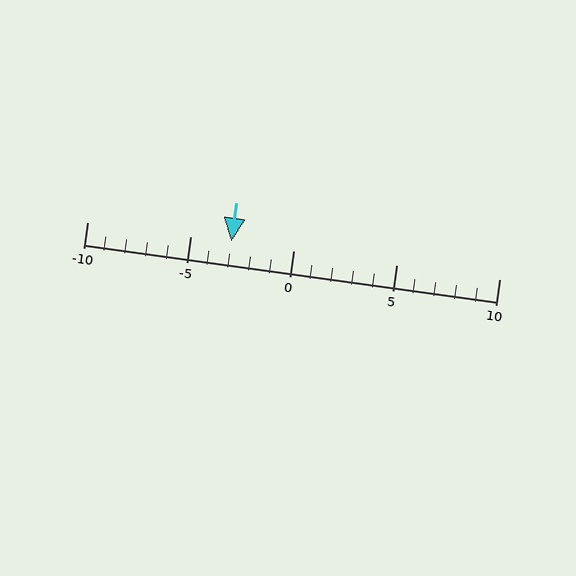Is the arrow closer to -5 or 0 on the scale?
The arrow is closer to -5.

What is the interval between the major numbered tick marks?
The major tick marks are spaced 5 units apart.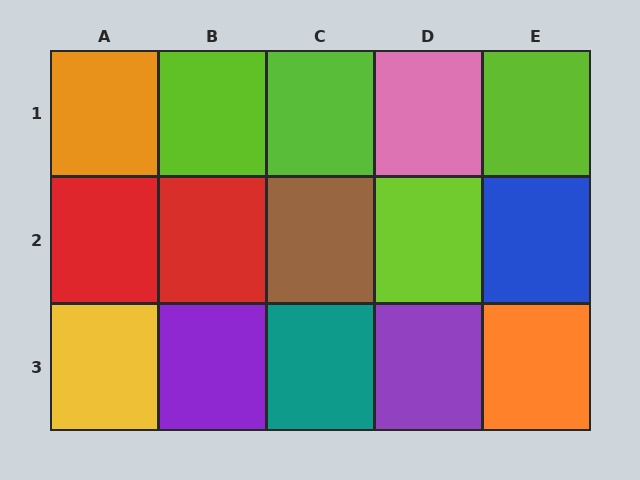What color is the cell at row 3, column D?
Purple.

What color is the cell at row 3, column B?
Purple.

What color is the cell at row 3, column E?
Orange.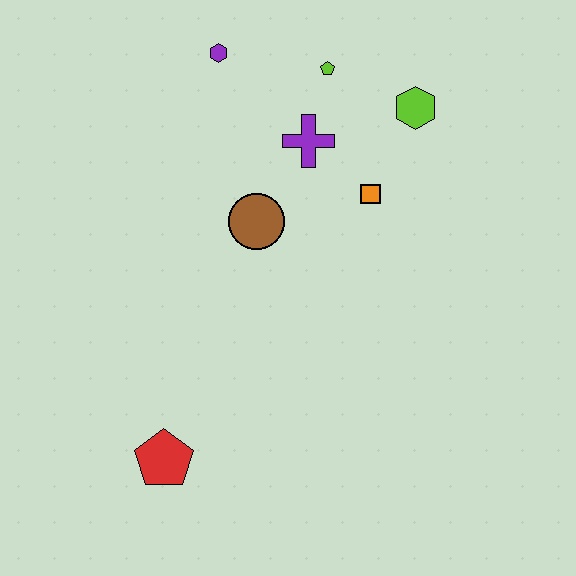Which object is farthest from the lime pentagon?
The red pentagon is farthest from the lime pentagon.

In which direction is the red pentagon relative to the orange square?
The red pentagon is below the orange square.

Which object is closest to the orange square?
The purple cross is closest to the orange square.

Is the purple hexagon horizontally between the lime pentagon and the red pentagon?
Yes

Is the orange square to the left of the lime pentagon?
No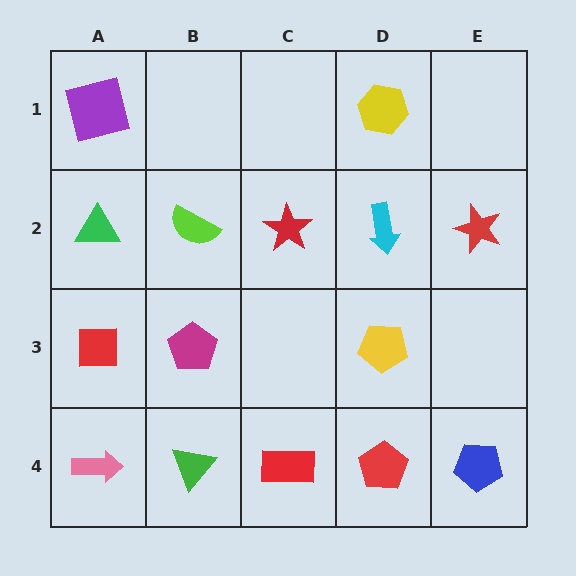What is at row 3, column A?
A red square.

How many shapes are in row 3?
3 shapes.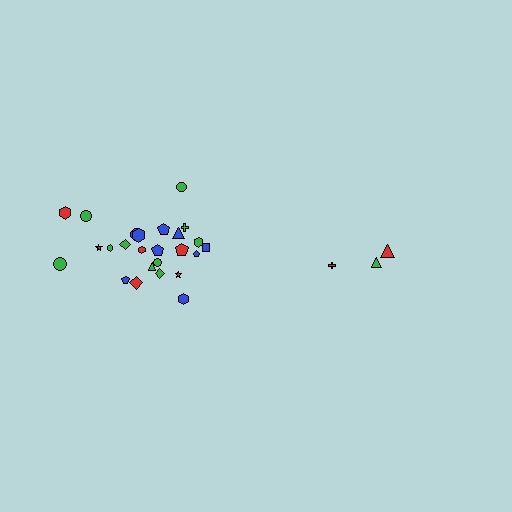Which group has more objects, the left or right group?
The left group.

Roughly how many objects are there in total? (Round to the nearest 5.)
Roughly 30 objects in total.